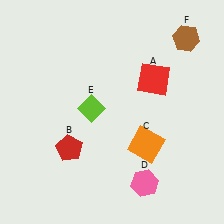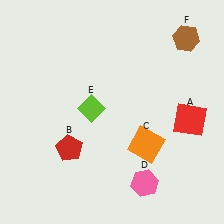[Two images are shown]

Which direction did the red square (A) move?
The red square (A) moved down.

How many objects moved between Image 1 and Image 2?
1 object moved between the two images.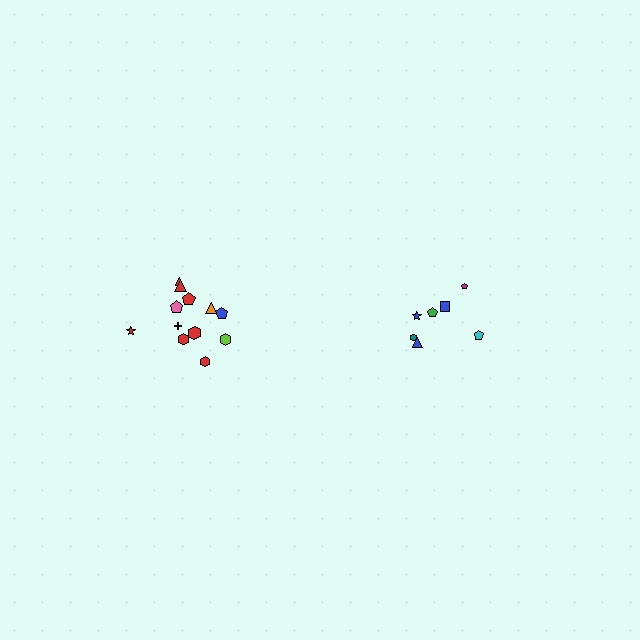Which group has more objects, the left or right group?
The left group.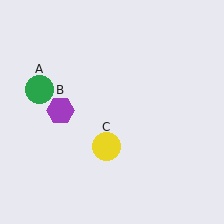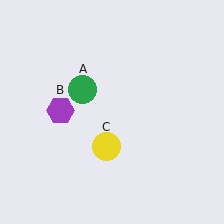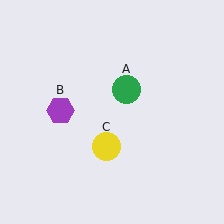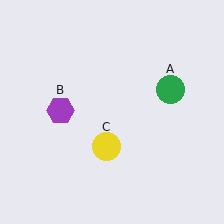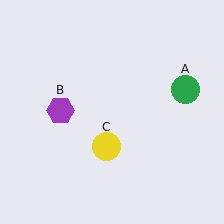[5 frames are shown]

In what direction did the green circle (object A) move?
The green circle (object A) moved right.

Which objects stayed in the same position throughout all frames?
Purple hexagon (object B) and yellow circle (object C) remained stationary.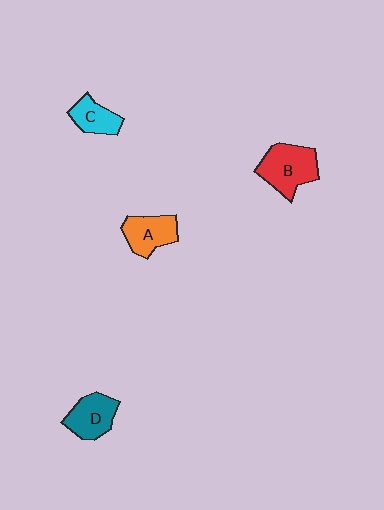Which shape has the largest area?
Shape B (red).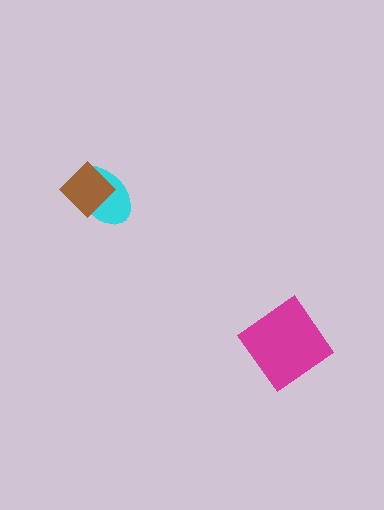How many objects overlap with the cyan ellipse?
1 object overlaps with the cyan ellipse.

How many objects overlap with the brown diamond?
1 object overlaps with the brown diamond.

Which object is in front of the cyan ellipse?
The brown diamond is in front of the cyan ellipse.